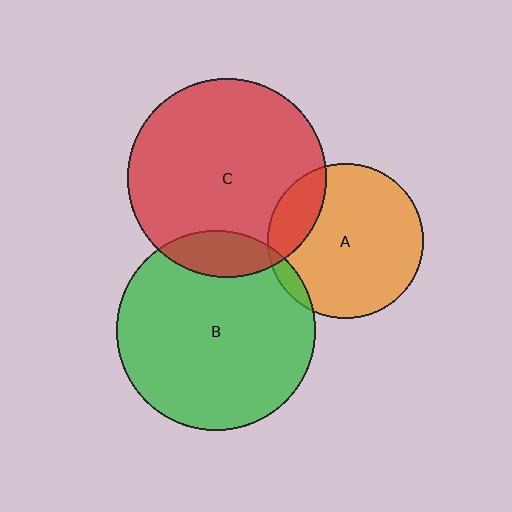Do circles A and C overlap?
Yes.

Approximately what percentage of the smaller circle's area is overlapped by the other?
Approximately 20%.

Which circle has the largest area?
Circle B (green).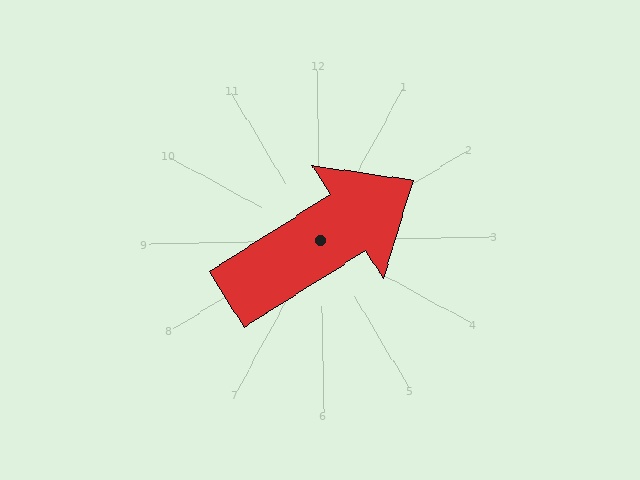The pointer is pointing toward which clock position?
Roughly 2 o'clock.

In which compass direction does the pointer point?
Northeast.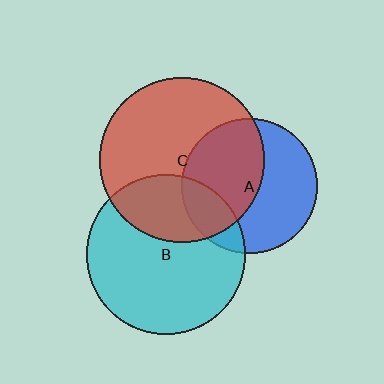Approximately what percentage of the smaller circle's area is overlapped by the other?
Approximately 20%.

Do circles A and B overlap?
Yes.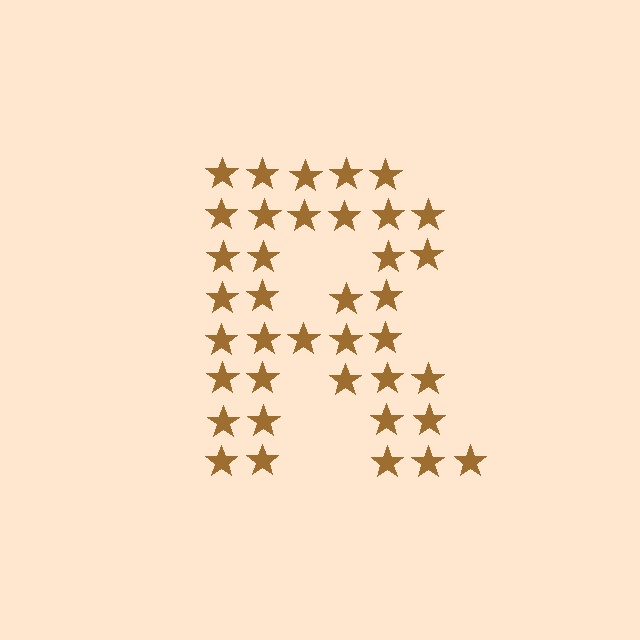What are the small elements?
The small elements are stars.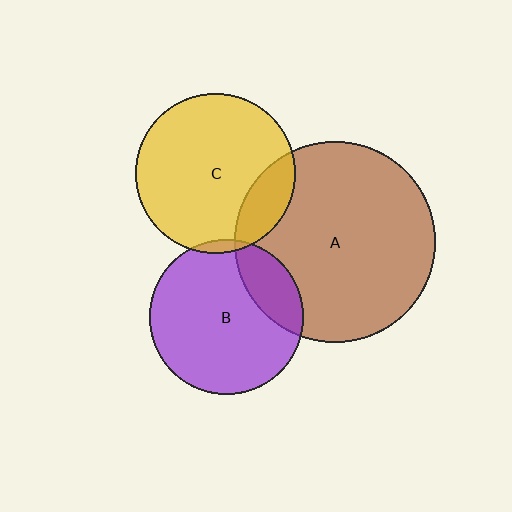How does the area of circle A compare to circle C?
Approximately 1.6 times.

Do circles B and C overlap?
Yes.